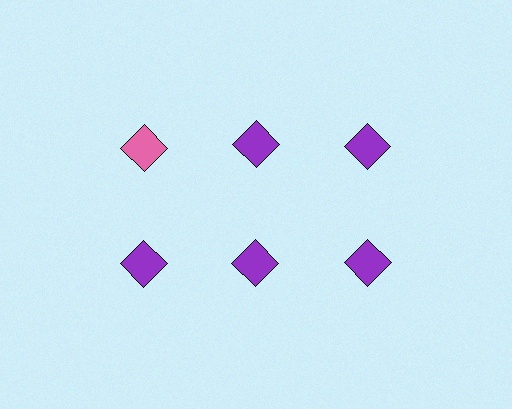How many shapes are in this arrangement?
There are 6 shapes arranged in a grid pattern.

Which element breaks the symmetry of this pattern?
The pink diamond in the top row, leftmost column breaks the symmetry. All other shapes are purple diamonds.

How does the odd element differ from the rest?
It has a different color: pink instead of purple.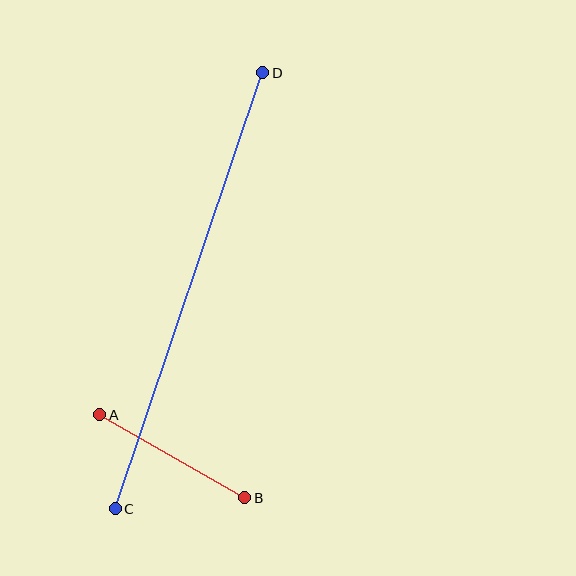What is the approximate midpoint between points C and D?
The midpoint is at approximately (189, 291) pixels.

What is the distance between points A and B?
The distance is approximately 167 pixels.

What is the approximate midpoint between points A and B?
The midpoint is at approximately (172, 456) pixels.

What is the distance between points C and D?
The distance is approximately 460 pixels.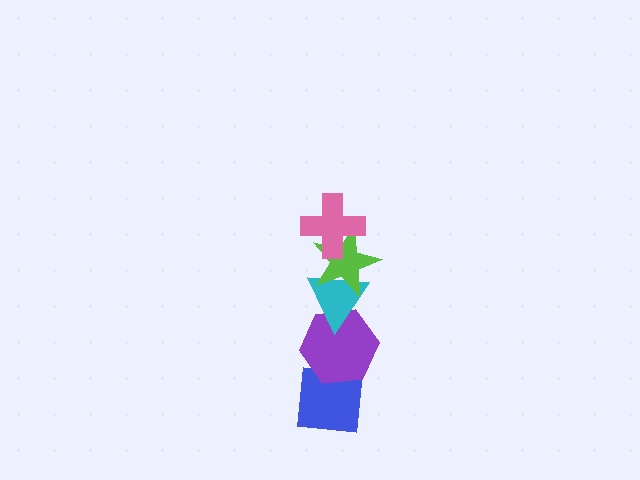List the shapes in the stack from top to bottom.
From top to bottom: the pink cross, the lime star, the cyan triangle, the purple hexagon, the blue square.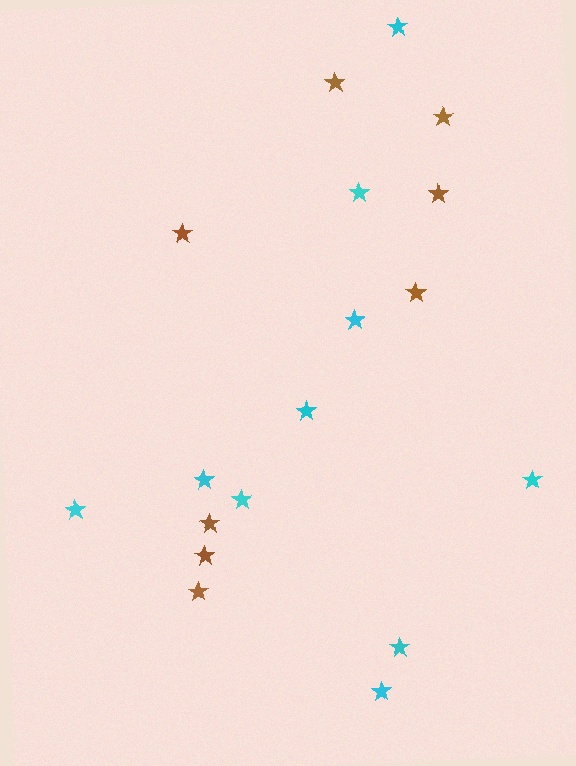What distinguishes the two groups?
There are 2 groups: one group of brown stars (8) and one group of cyan stars (10).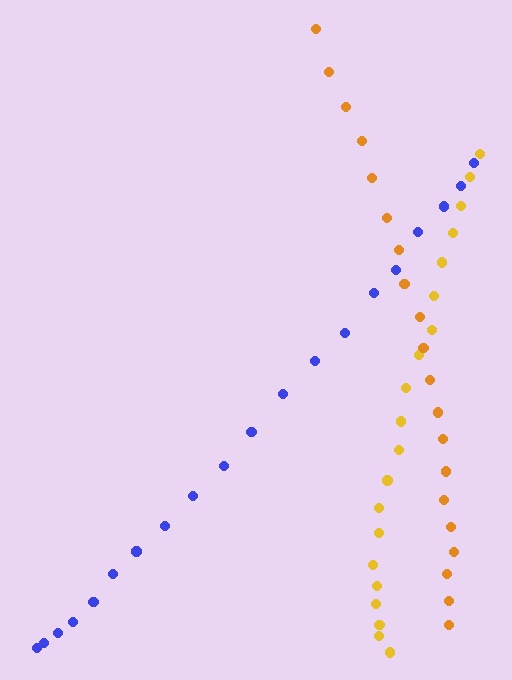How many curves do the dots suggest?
There are 3 distinct paths.